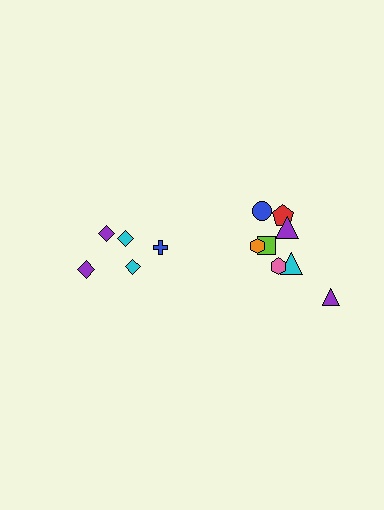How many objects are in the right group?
There are 8 objects.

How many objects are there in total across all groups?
There are 13 objects.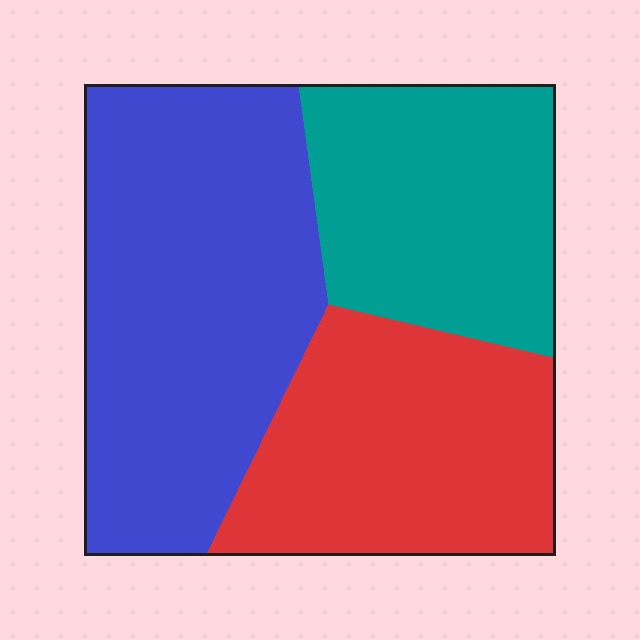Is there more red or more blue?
Blue.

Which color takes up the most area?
Blue, at roughly 45%.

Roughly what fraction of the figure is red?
Red covers 30% of the figure.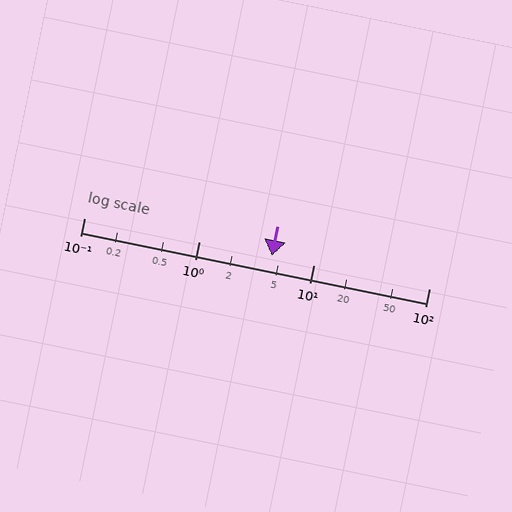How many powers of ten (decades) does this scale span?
The scale spans 3 decades, from 0.1 to 100.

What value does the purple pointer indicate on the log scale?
The pointer indicates approximately 4.3.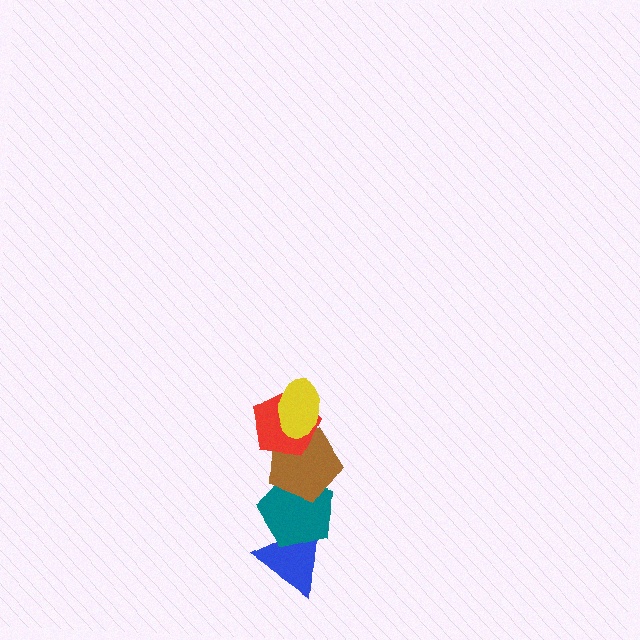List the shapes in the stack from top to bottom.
From top to bottom: the yellow ellipse, the red pentagon, the brown pentagon, the teal pentagon, the blue triangle.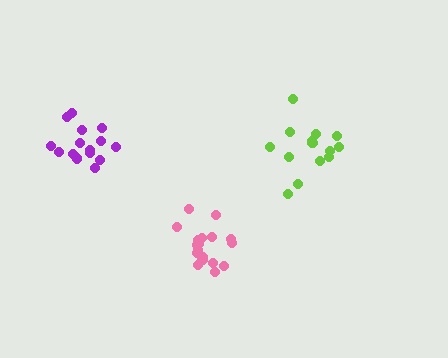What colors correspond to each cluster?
The clusters are colored: pink, purple, lime.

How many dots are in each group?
Group 1: 18 dots, Group 2: 15 dots, Group 3: 15 dots (48 total).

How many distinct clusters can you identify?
There are 3 distinct clusters.